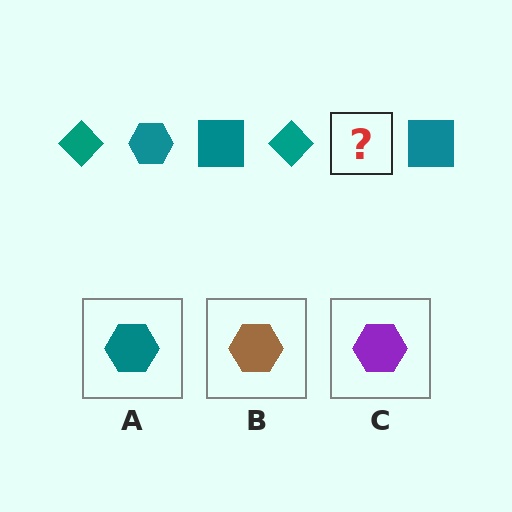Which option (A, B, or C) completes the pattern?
A.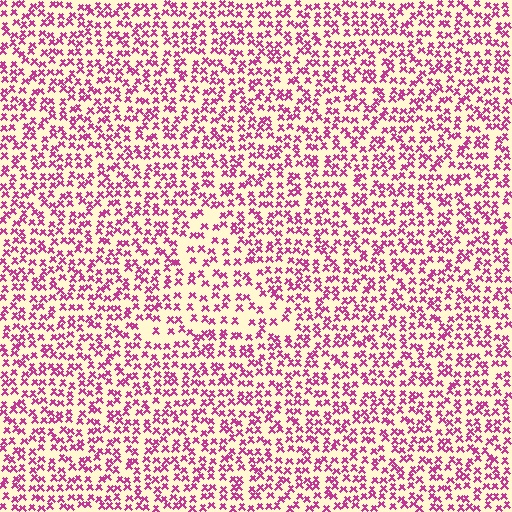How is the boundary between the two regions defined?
The boundary is defined by a change in element density (approximately 1.5x ratio). All elements are the same color, size, and shape.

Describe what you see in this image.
The image contains small magenta elements arranged at two different densities. A triangle-shaped region is visible where the elements are less densely packed than the surrounding area.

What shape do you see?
I see a triangle.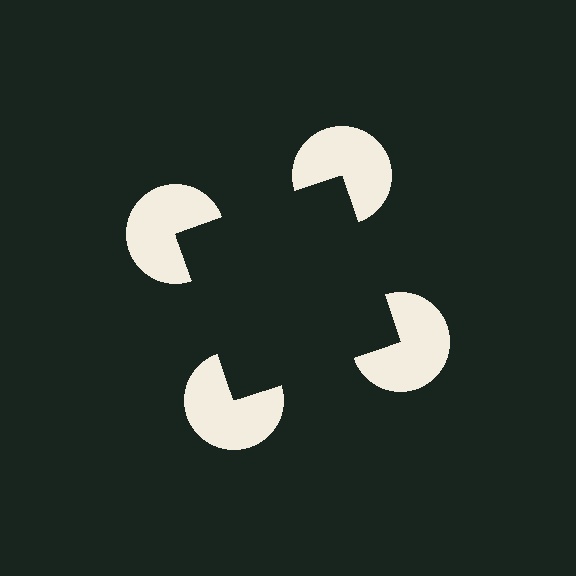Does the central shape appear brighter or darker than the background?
It typically appears slightly darker than the background, even though no actual brightness change is drawn.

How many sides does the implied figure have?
4 sides.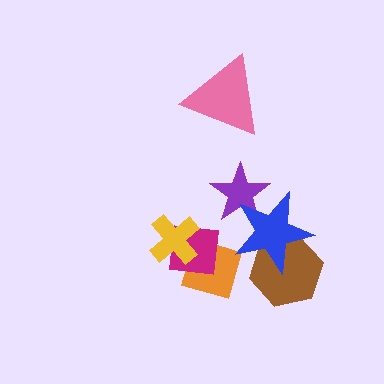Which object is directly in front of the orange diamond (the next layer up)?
The magenta square is directly in front of the orange diamond.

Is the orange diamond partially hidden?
Yes, it is partially covered by another shape.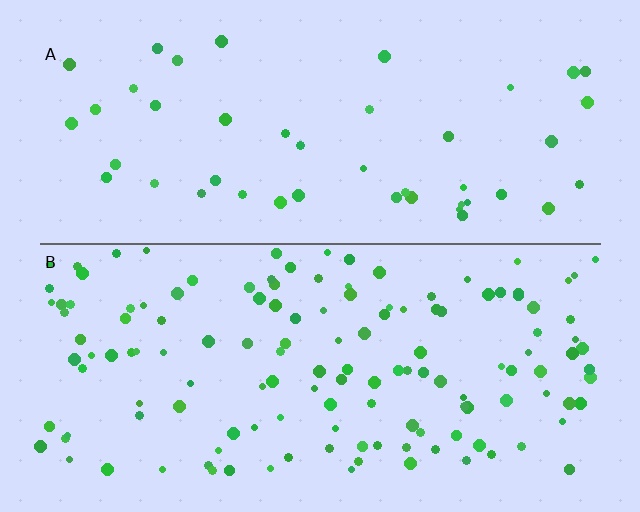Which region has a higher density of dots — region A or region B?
B (the bottom).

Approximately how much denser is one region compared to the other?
Approximately 2.9× — region B over region A.